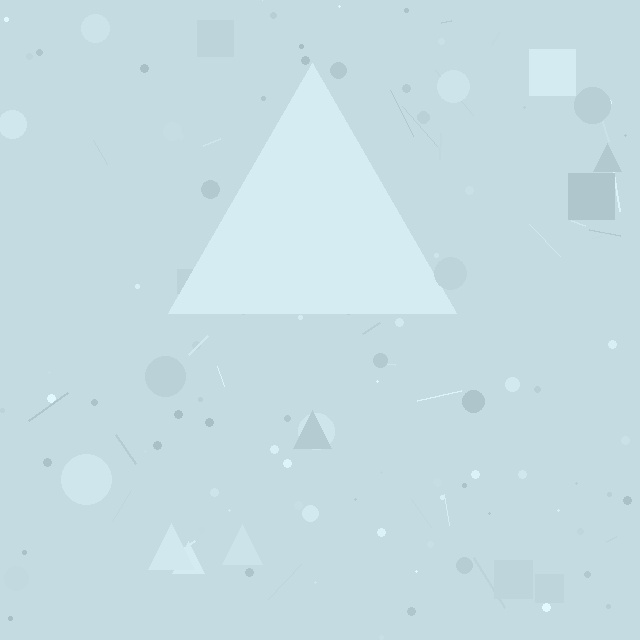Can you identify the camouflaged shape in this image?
The camouflaged shape is a triangle.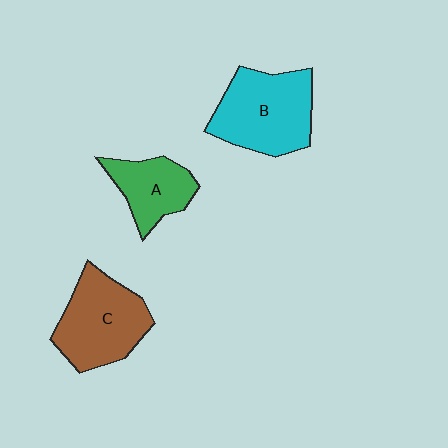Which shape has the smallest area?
Shape A (green).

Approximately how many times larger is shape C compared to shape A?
Approximately 1.5 times.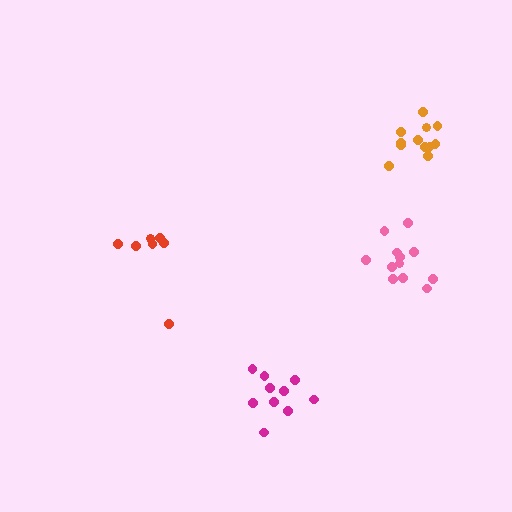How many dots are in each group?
Group 1: 10 dots, Group 2: 12 dots, Group 3: 7 dots, Group 4: 12 dots (41 total).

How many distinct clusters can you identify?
There are 4 distinct clusters.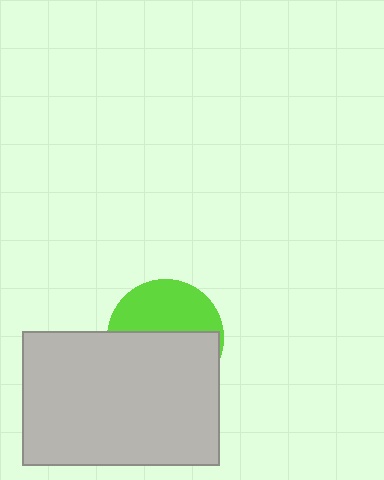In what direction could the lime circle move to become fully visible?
The lime circle could move up. That would shift it out from behind the light gray rectangle entirely.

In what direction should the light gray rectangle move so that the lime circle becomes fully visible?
The light gray rectangle should move down. That is the shortest direction to clear the overlap and leave the lime circle fully visible.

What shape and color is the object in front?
The object in front is a light gray rectangle.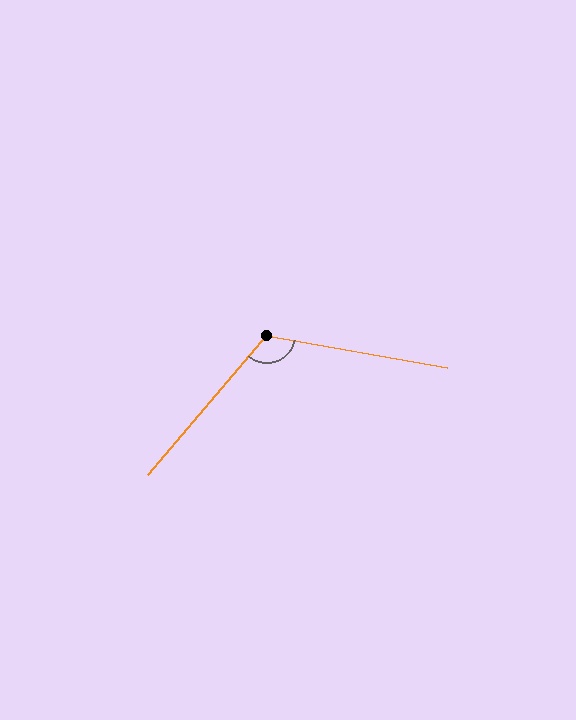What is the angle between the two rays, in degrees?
Approximately 120 degrees.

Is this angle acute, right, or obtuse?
It is obtuse.